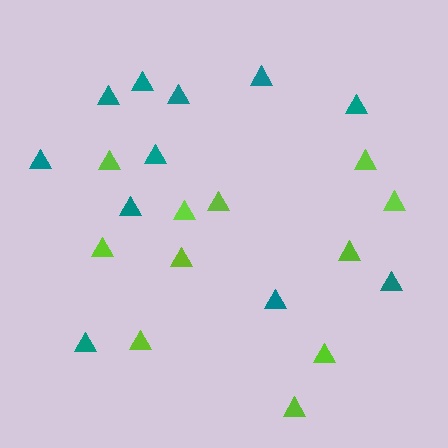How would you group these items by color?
There are 2 groups: one group of teal triangles (11) and one group of lime triangles (11).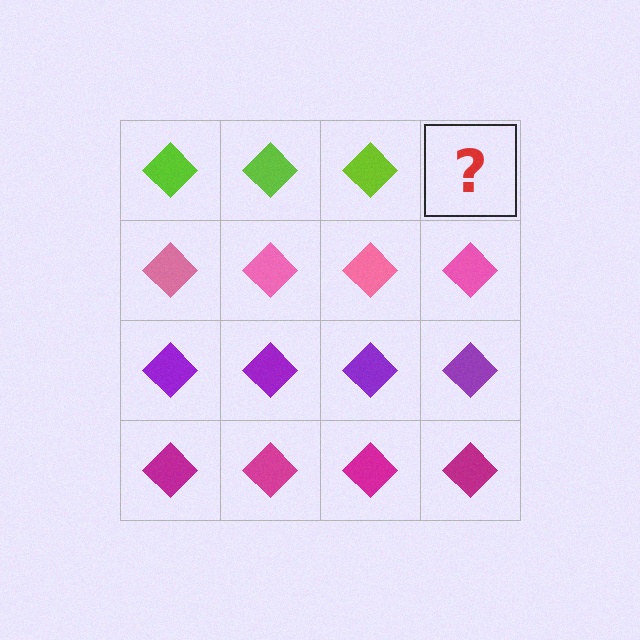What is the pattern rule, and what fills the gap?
The rule is that each row has a consistent color. The gap should be filled with a lime diamond.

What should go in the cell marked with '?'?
The missing cell should contain a lime diamond.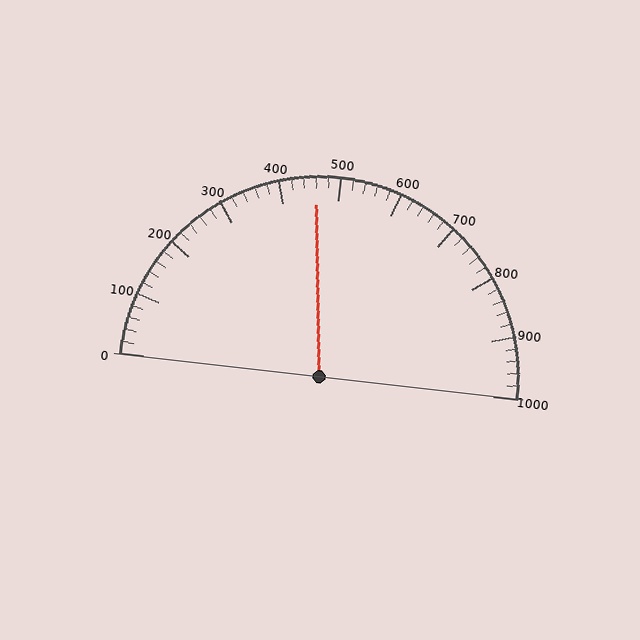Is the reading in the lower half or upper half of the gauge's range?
The reading is in the lower half of the range (0 to 1000).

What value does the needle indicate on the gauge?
The needle indicates approximately 460.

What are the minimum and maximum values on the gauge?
The gauge ranges from 0 to 1000.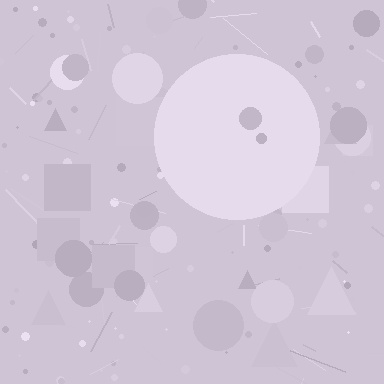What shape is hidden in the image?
A circle is hidden in the image.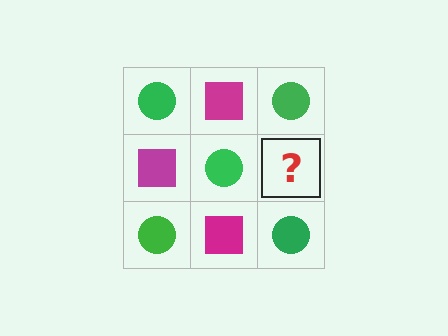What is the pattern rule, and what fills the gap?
The rule is that it alternates green circle and magenta square in a checkerboard pattern. The gap should be filled with a magenta square.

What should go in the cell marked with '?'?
The missing cell should contain a magenta square.